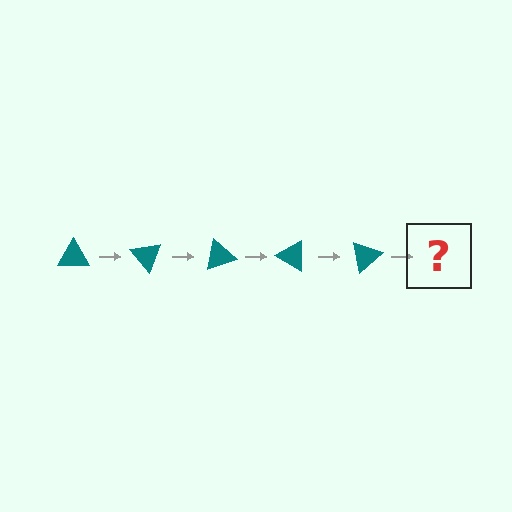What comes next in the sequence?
The next element should be a teal triangle rotated 250 degrees.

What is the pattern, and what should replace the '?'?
The pattern is that the triangle rotates 50 degrees each step. The '?' should be a teal triangle rotated 250 degrees.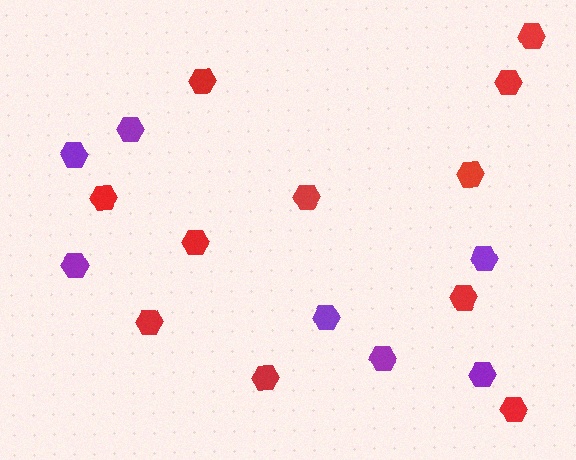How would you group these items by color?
There are 2 groups: one group of red hexagons (11) and one group of purple hexagons (7).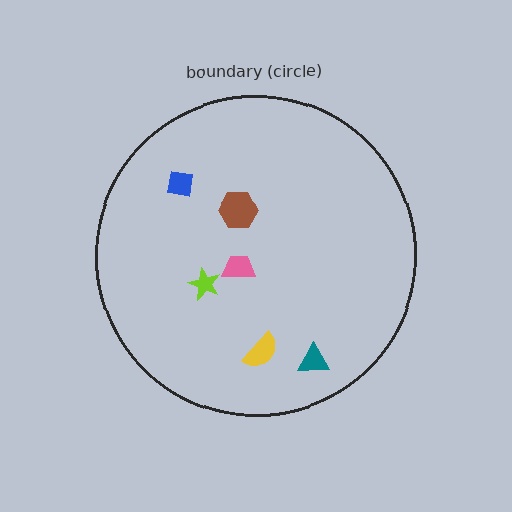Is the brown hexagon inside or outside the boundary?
Inside.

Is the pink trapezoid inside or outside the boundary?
Inside.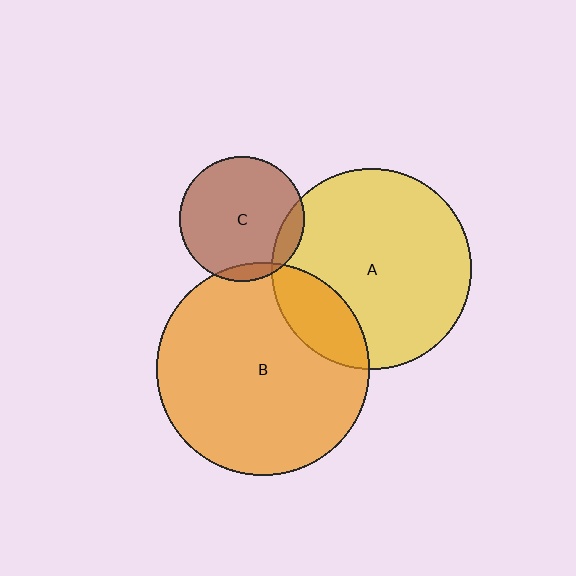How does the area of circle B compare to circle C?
Approximately 2.9 times.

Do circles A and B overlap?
Yes.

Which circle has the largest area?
Circle B (orange).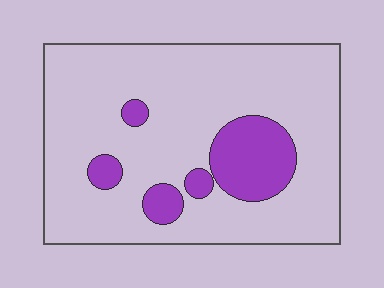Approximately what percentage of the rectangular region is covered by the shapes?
Approximately 15%.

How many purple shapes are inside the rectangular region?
5.